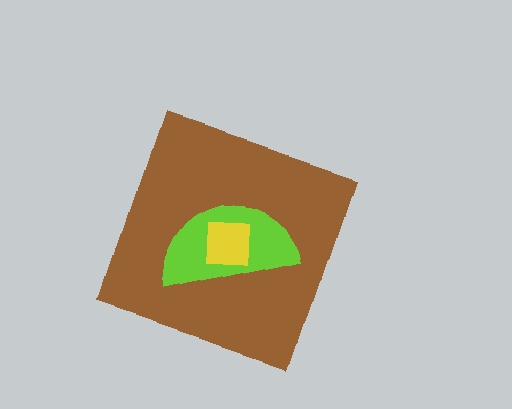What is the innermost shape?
The yellow square.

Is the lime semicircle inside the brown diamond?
Yes.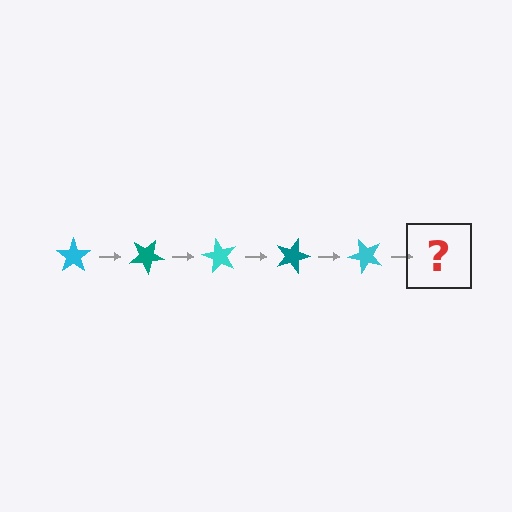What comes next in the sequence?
The next element should be a teal star, rotated 150 degrees from the start.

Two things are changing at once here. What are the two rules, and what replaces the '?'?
The two rules are that it rotates 30 degrees each step and the color cycles through cyan and teal. The '?' should be a teal star, rotated 150 degrees from the start.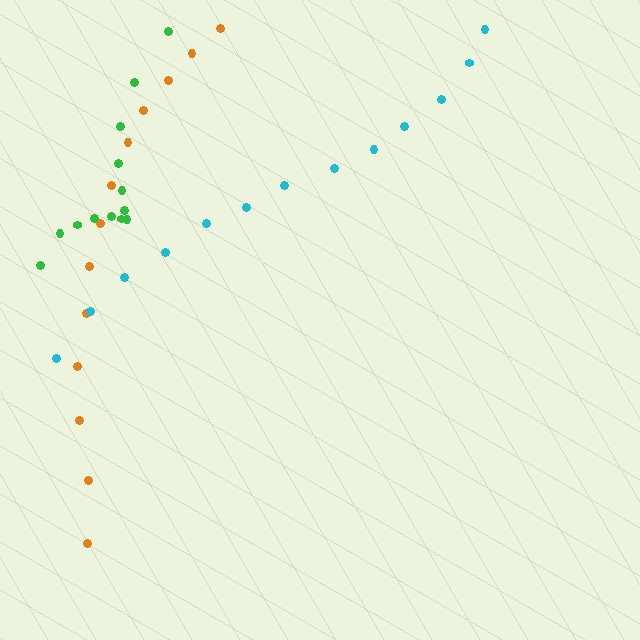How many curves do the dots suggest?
There are 3 distinct paths.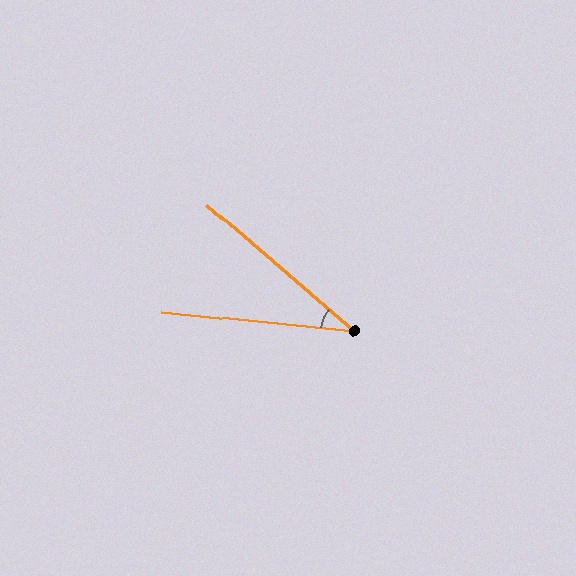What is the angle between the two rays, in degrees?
Approximately 35 degrees.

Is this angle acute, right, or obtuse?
It is acute.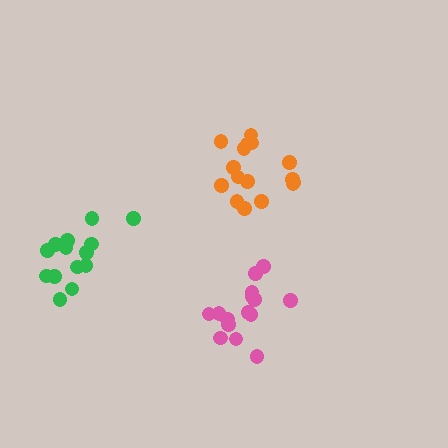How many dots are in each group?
Group 1: 16 dots, Group 2: 15 dots, Group 3: 14 dots (45 total).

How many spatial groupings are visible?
There are 3 spatial groupings.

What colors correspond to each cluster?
The clusters are colored: orange, pink, green.